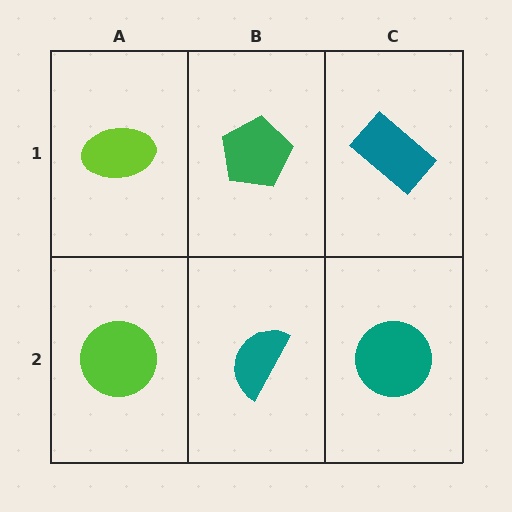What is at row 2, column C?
A teal circle.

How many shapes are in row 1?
3 shapes.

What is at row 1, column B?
A green pentagon.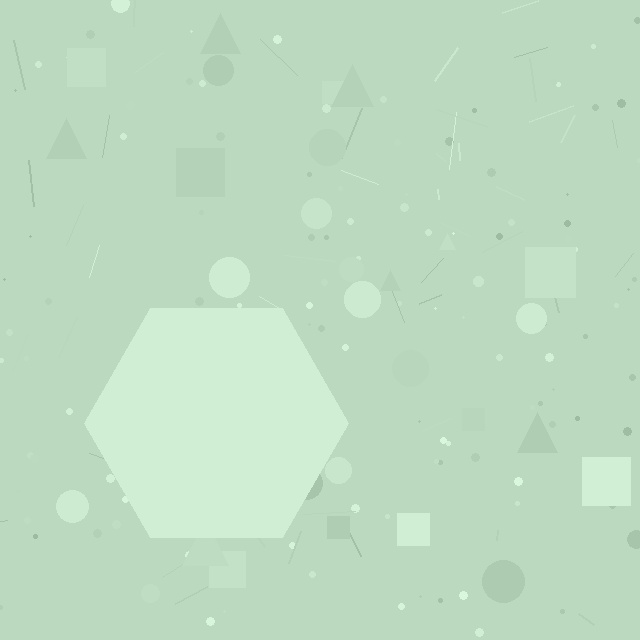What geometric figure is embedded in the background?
A hexagon is embedded in the background.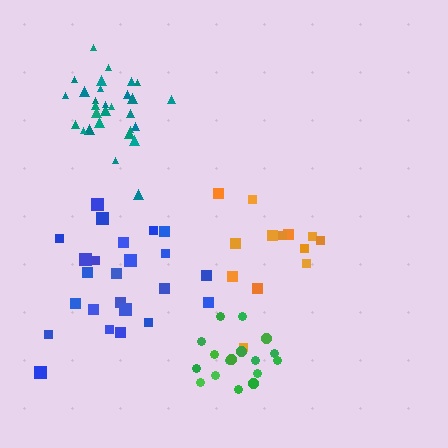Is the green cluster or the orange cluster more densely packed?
Green.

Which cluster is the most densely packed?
Teal.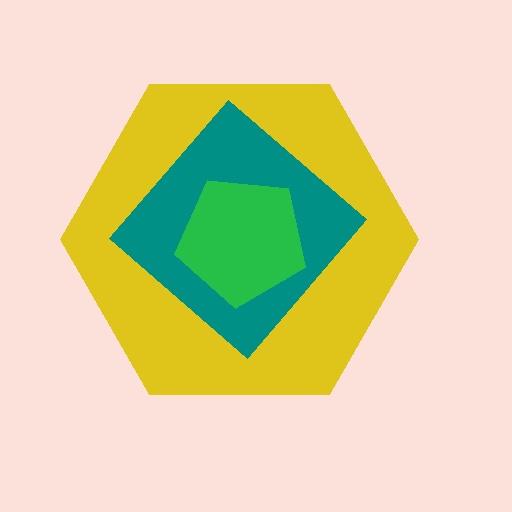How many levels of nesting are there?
3.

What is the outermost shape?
The yellow hexagon.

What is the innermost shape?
The green pentagon.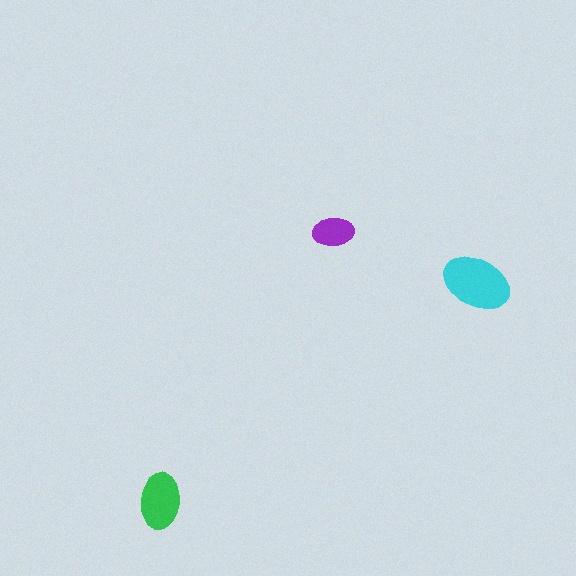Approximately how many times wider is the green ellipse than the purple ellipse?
About 1.5 times wider.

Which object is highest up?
The purple ellipse is topmost.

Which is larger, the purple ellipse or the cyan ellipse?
The cyan one.